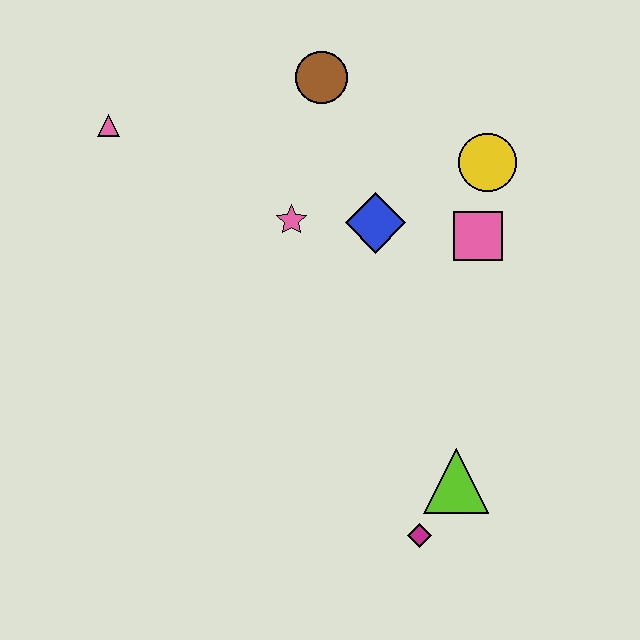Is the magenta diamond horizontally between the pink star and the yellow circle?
Yes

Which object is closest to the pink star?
The blue diamond is closest to the pink star.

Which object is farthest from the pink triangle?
The magenta diamond is farthest from the pink triangle.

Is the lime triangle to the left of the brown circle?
No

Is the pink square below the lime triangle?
No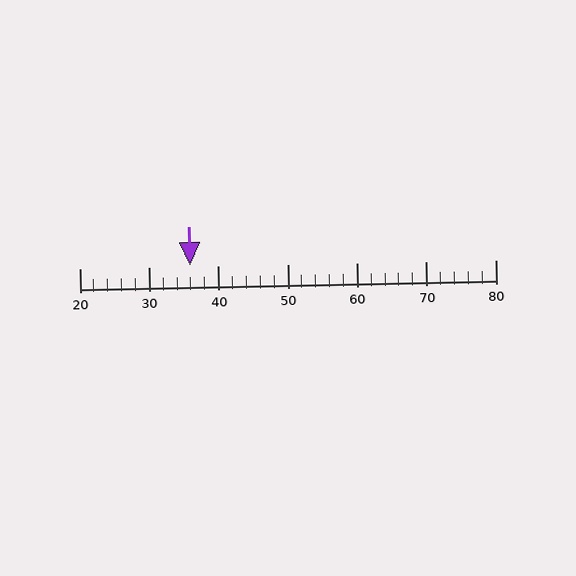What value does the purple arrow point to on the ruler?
The purple arrow points to approximately 36.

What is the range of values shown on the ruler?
The ruler shows values from 20 to 80.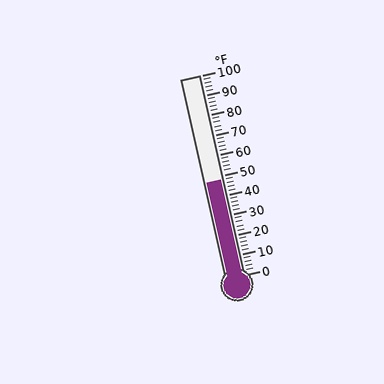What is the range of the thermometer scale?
The thermometer scale ranges from 0°F to 100°F.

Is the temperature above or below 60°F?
The temperature is below 60°F.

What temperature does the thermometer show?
The thermometer shows approximately 48°F.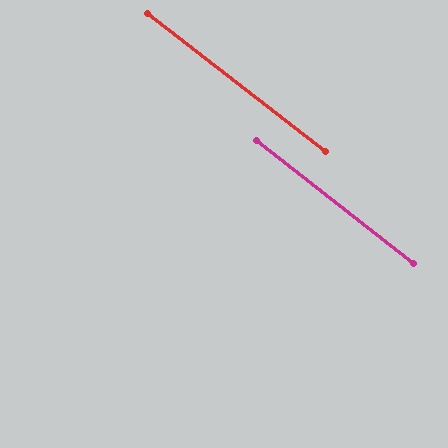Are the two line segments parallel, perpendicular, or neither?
Parallel — their directions differ by only 0.5°.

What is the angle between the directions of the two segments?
Approximately 0 degrees.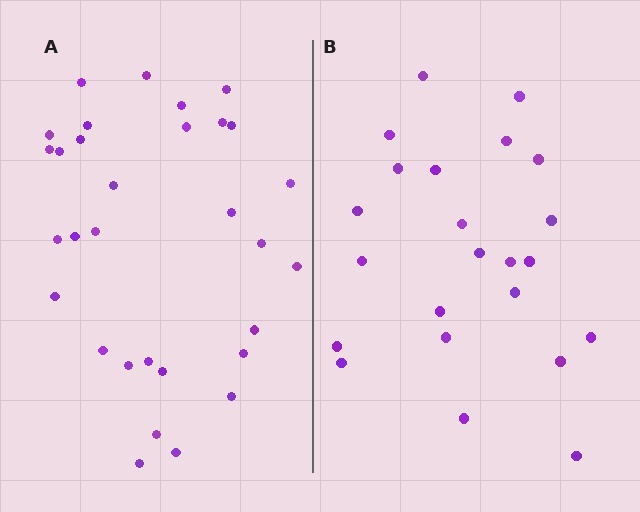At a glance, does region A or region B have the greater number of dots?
Region A (the left region) has more dots.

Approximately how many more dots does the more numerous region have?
Region A has roughly 8 or so more dots than region B.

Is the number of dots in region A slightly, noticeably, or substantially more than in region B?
Region A has noticeably more, but not dramatically so. The ratio is roughly 1.3 to 1.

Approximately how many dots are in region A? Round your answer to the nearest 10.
About 30 dots. (The exact count is 31, which rounds to 30.)